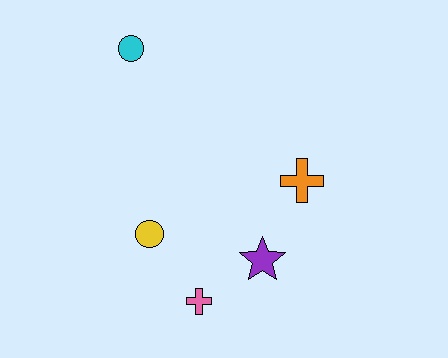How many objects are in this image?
There are 5 objects.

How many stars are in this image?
There is 1 star.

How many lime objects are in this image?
There are no lime objects.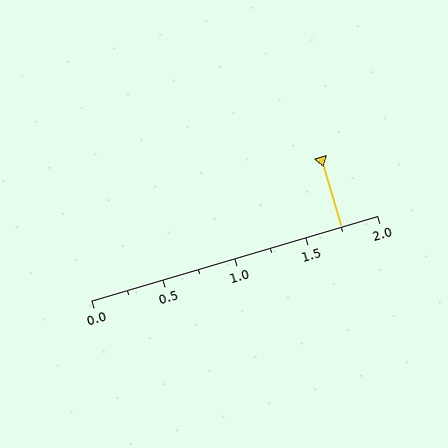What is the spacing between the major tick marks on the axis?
The major ticks are spaced 0.5 apart.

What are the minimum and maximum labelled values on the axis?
The axis runs from 0.0 to 2.0.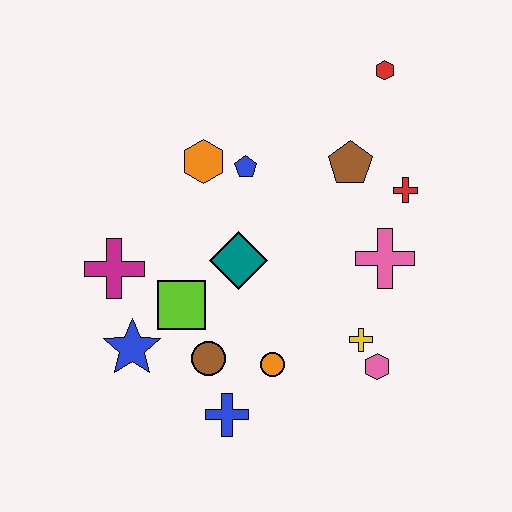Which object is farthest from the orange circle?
The red hexagon is farthest from the orange circle.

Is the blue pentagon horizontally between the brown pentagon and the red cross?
No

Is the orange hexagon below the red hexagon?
Yes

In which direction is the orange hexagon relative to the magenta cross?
The orange hexagon is above the magenta cross.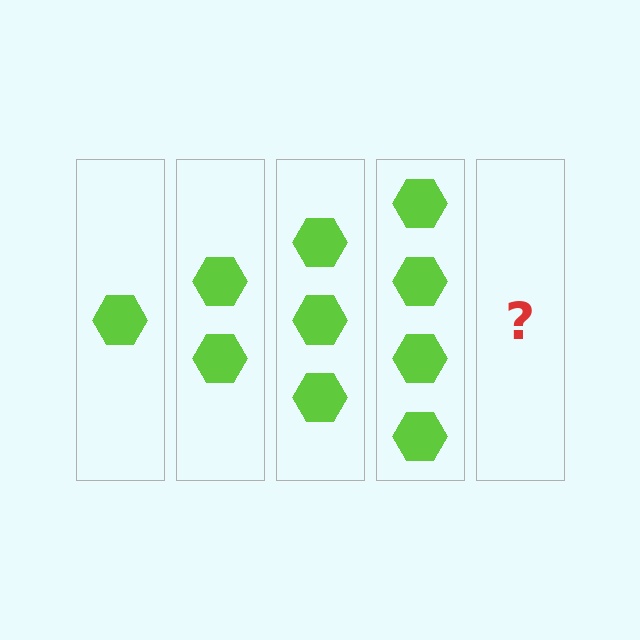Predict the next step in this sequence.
The next step is 5 hexagons.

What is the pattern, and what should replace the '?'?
The pattern is that each step adds one more hexagon. The '?' should be 5 hexagons.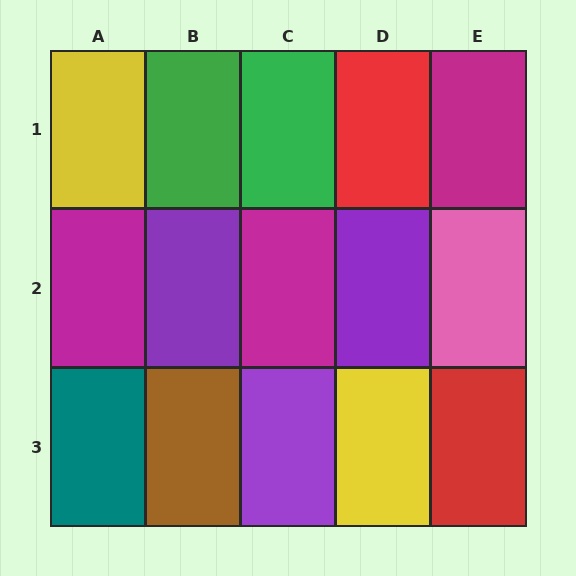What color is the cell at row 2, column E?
Pink.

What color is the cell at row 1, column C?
Green.